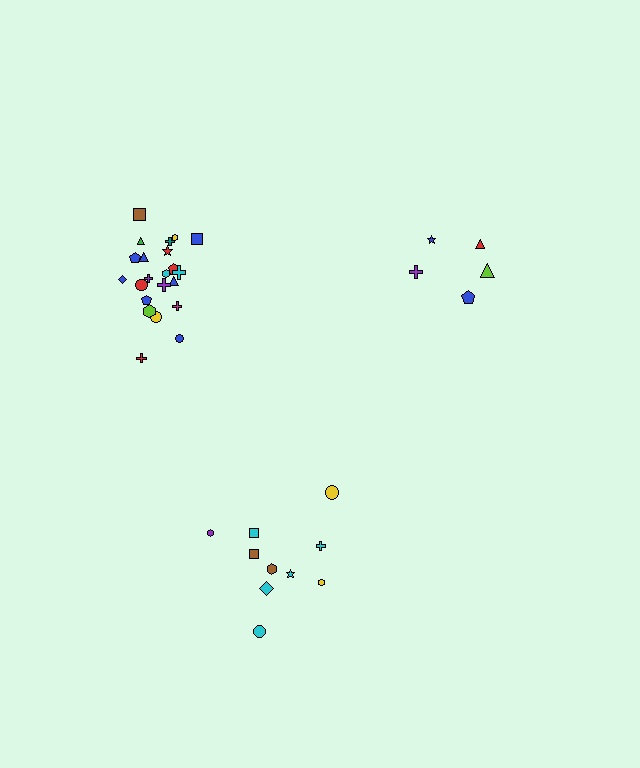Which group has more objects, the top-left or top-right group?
The top-left group.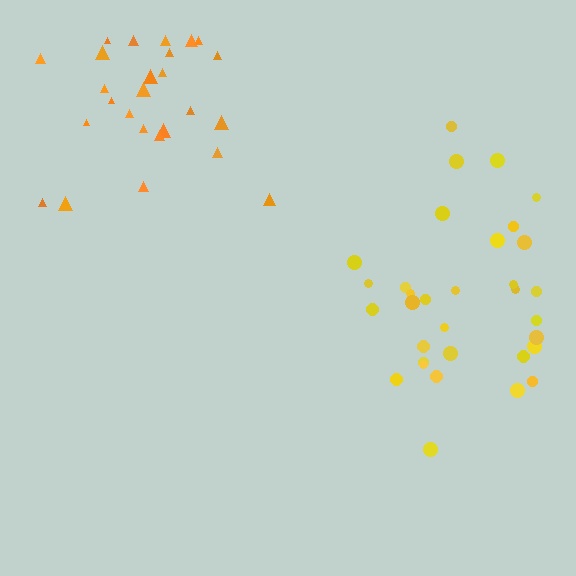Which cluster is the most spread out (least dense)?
Orange.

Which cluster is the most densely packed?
Yellow.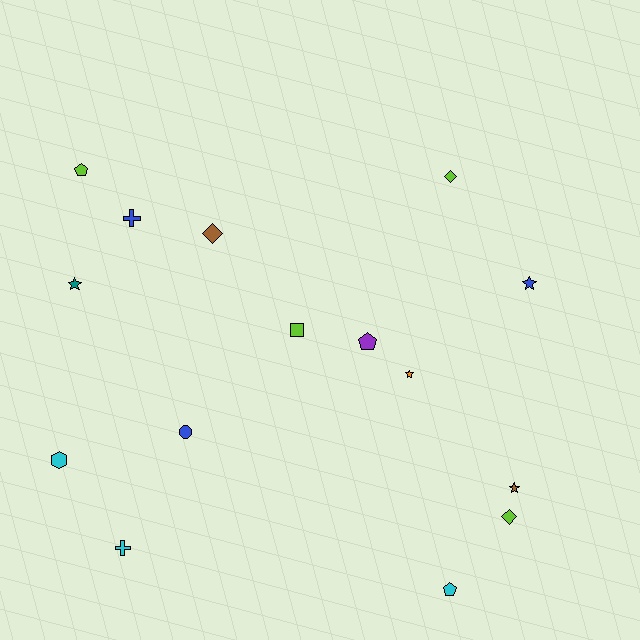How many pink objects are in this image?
There are no pink objects.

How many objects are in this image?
There are 15 objects.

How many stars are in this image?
There are 4 stars.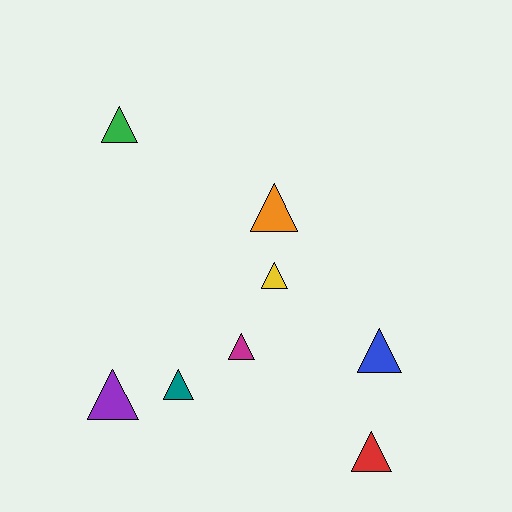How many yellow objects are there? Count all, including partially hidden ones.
There is 1 yellow object.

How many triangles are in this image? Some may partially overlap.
There are 8 triangles.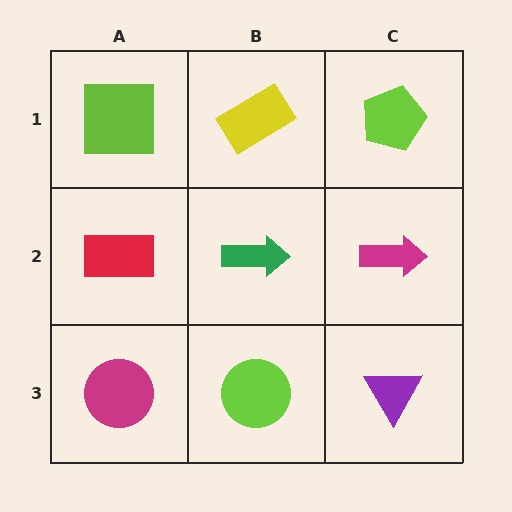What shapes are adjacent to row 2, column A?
A lime square (row 1, column A), a magenta circle (row 3, column A), a green arrow (row 2, column B).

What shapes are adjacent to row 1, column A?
A red rectangle (row 2, column A), a yellow rectangle (row 1, column B).